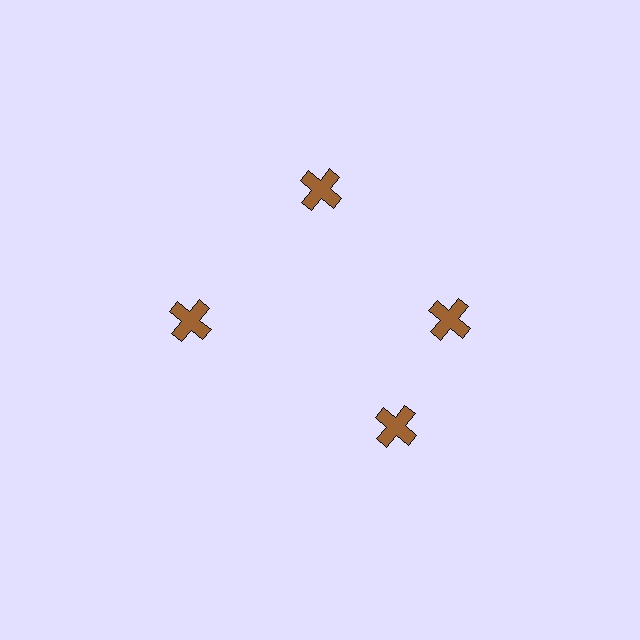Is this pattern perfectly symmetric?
No. The 4 brown crosses are arranged in a ring, but one element near the 6 o'clock position is rotated out of alignment along the ring, breaking the 4-fold rotational symmetry.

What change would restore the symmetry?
The symmetry would be restored by rotating it back into even spacing with its neighbors so that all 4 crosses sit at equal angles and equal distance from the center.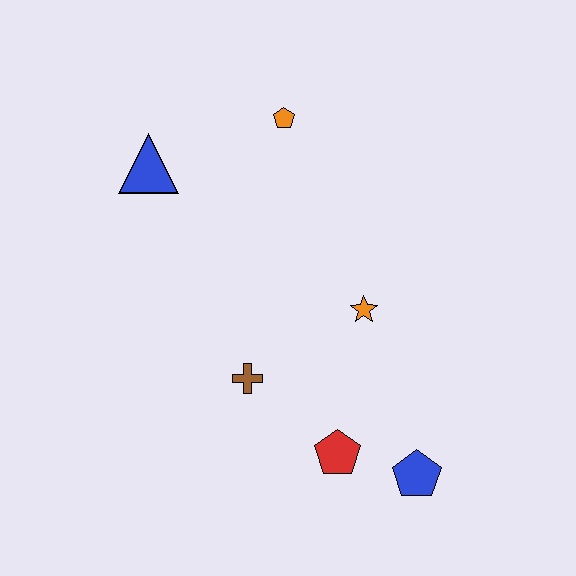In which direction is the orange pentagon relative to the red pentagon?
The orange pentagon is above the red pentagon.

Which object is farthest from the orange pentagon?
The blue pentagon is farthest from the orange pentagon.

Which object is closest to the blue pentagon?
The red pentagon is closest to the blue pentagon.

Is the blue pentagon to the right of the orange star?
Yes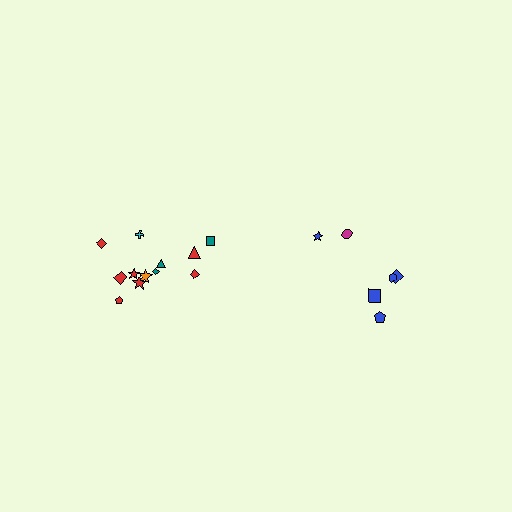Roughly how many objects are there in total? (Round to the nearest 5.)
Roughly 20 objects in total.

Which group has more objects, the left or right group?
The left group.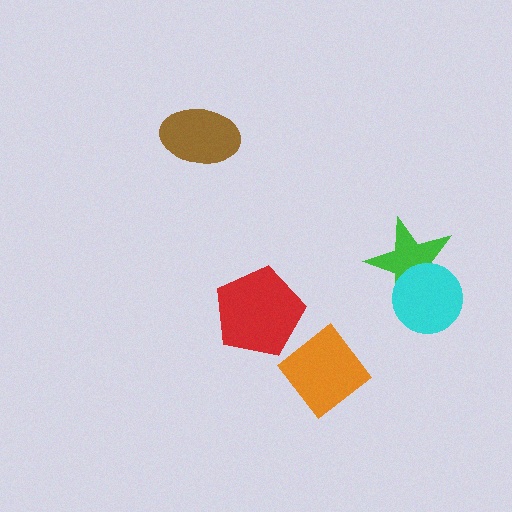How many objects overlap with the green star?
1 object overlaps with the green star.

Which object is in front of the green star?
The cyan circle is in front of the green star.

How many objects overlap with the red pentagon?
0 objects overlap with the red pentagon.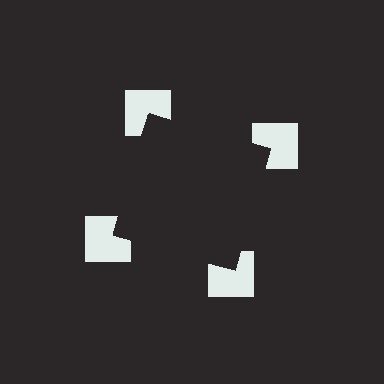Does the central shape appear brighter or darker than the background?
It typically appears slightly darker than the background, even though no actual brightness change is drawn.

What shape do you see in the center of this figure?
An illusory square — its edges are inferred from the aligned wedge cuts in the notched squares, not physically drawn.